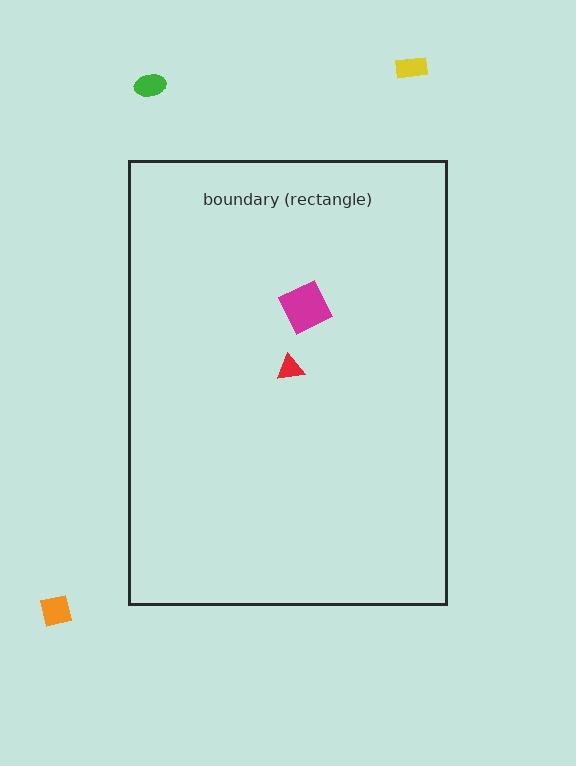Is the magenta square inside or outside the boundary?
Inside.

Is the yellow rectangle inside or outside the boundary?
Outside.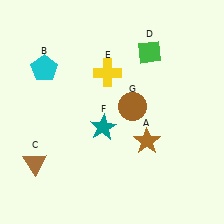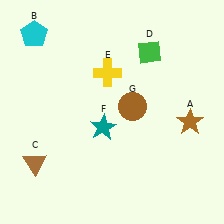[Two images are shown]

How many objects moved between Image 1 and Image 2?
2 objects moved between the two images.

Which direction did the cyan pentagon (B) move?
The cyan pentagon (B) moved up.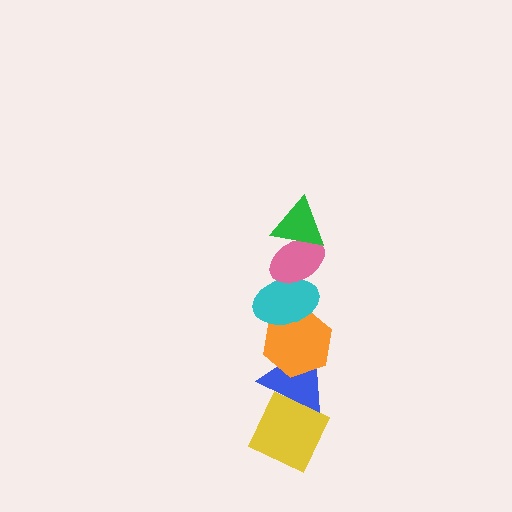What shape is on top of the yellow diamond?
The blue triangle is on top of the yellow diamond.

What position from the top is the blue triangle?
The blue triangle is 5th from the top.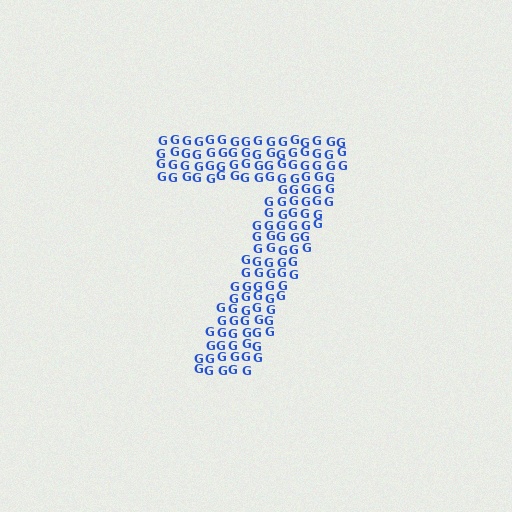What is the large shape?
The large shape is the digit 7.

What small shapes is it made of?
It is made of small letter G's.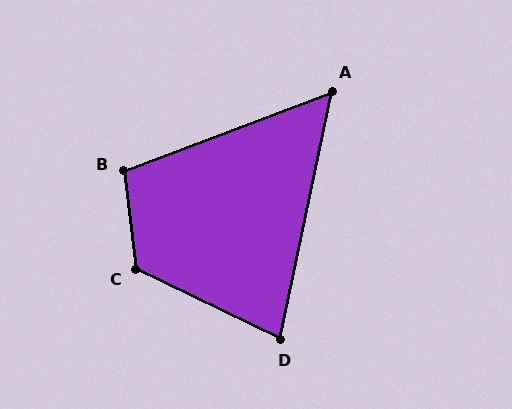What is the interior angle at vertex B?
Approximately 104 degrees (obtuse).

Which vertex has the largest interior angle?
C, at approximately 123 degrees.